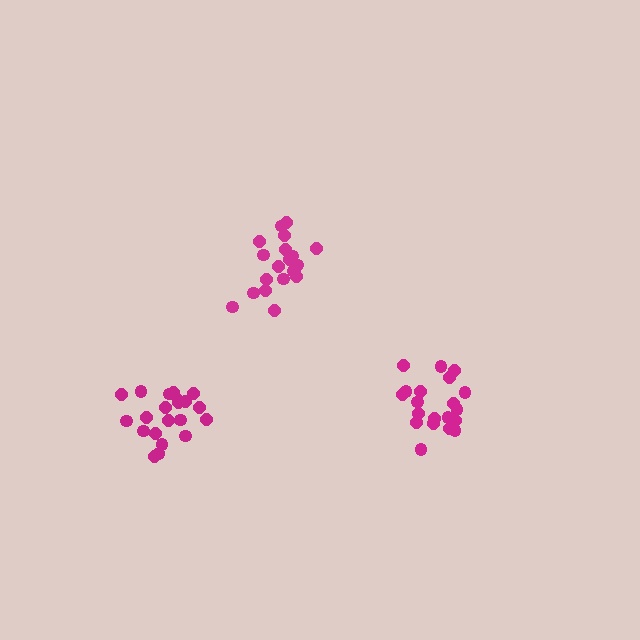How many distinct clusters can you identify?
There are 3 distinct clusters.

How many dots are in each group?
Group 1: 21 dots, Group 2: 20 dots, Group 3: 20 dots (61 total).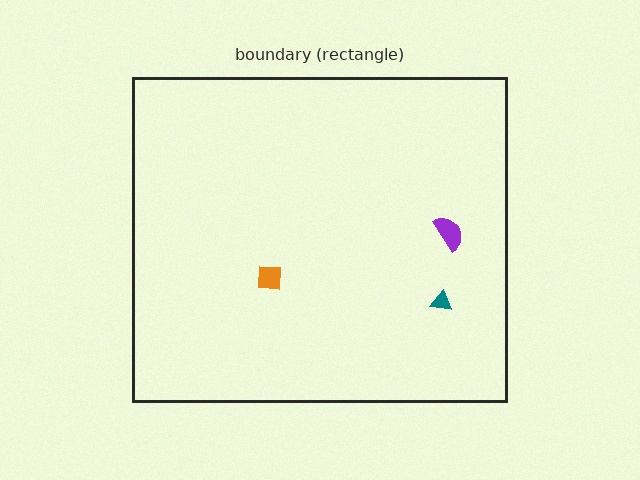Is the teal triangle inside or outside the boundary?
Inside.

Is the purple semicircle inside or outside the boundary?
Inside.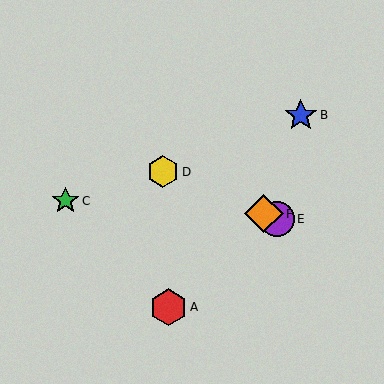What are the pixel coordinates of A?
Object A is at (169, 307).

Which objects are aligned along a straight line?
Objects D, E, F are aligned along a straight line.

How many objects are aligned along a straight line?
3 objects (D, E, F) are aligned along a straight line.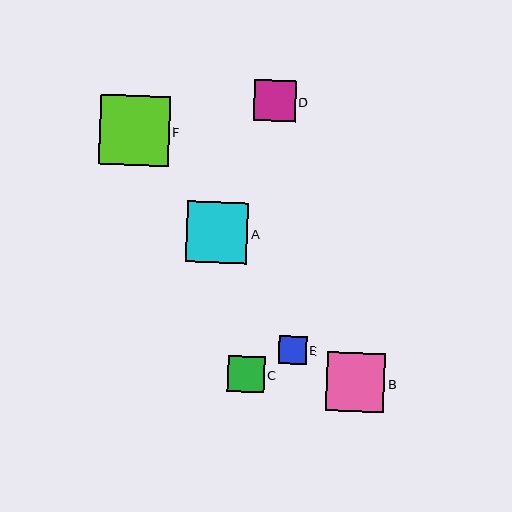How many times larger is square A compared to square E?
Square A is approximately 2.1 times the size of square E.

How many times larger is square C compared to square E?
Square C is approximately 1.3 times the size of square E.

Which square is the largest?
Square F is the largest with a size of approximately 70 pixels.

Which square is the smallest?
Square E is the smallest with a size of approximately 28 pixels.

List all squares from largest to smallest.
From largest to smallest: F, A, B, D, C, E.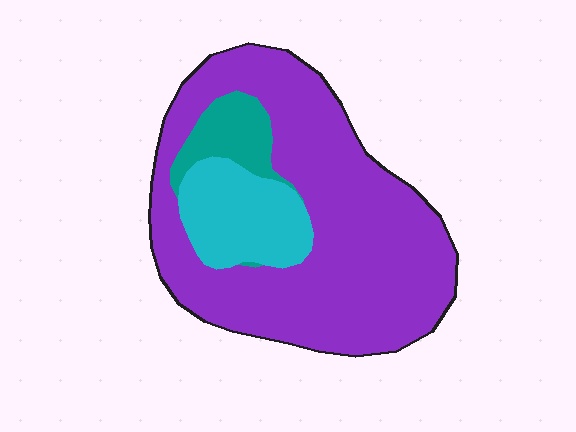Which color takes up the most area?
Purple, at roughly 75%.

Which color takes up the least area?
Teal, at roughly 10%.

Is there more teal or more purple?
Purple.